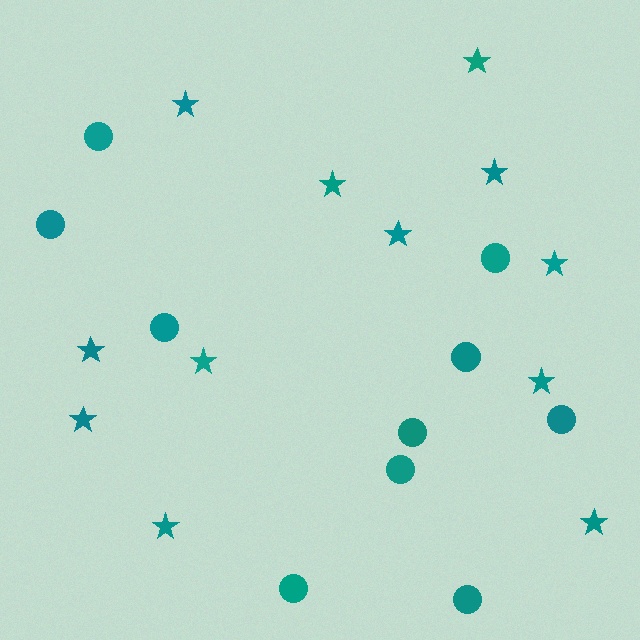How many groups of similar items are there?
There are 2 groups: one group of circles (10) and one group of stars (12).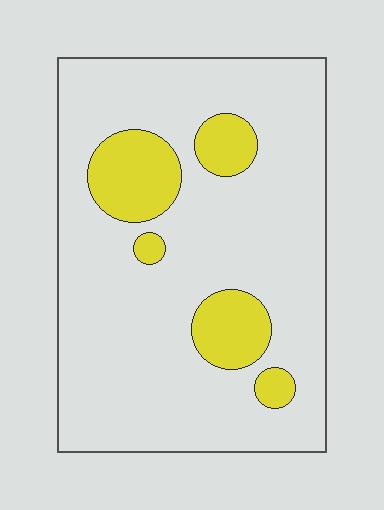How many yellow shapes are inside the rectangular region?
5.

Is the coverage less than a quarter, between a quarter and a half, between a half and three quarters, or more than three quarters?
Less than a quarter.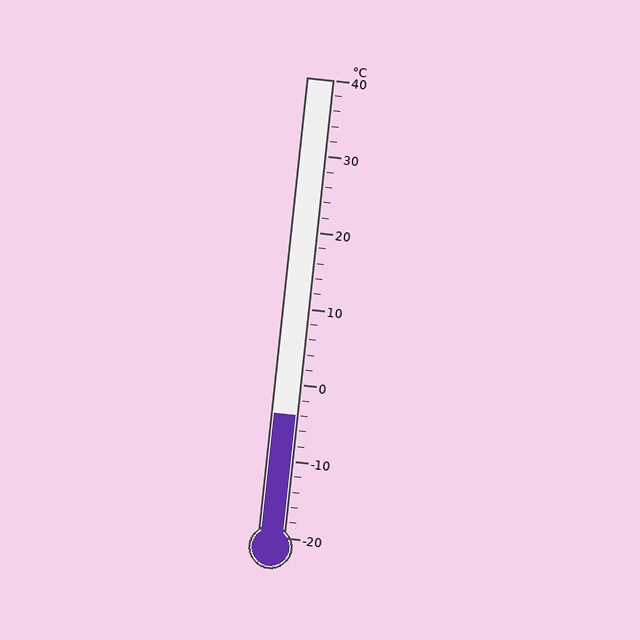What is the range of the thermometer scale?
The thermometer scale ranges from -20°C to 40°C.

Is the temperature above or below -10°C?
The temperature is above -10°C.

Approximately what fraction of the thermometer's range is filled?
The thermometer is filled to approximately 25% of its range.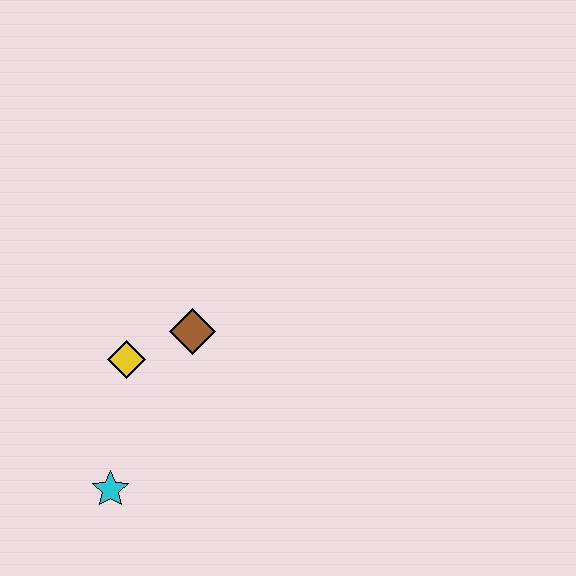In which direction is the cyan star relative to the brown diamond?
The cyan star is below the brown diamond.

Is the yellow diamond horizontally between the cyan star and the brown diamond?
Yes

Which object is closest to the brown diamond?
The yellow diamond is closest to the brown diamond.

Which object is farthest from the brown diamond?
The cyan star is farthest from the brown diamond.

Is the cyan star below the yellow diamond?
Yes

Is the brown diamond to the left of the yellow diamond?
No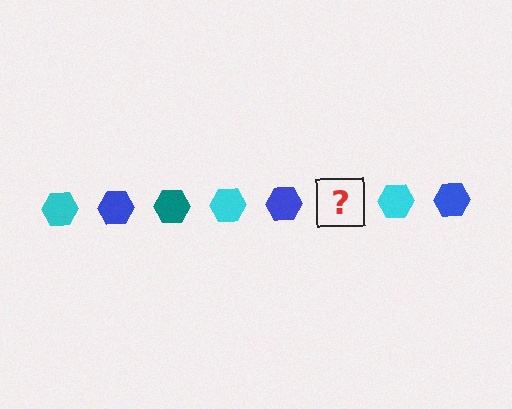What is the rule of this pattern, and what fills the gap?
The rule is that the pattern cycles through cyan, blue, teal hexagons. The gap should be filled with a teal hexagon.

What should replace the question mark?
The question mark should be replaced with a teal hexagon.